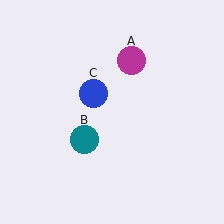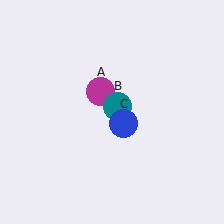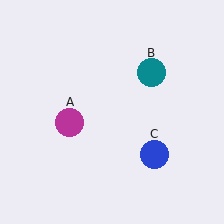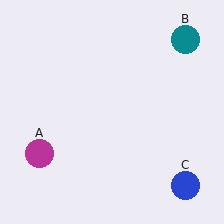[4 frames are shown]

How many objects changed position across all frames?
3 objects changed position: magenta circle (object A), teal circle (object B), blue circle (object C).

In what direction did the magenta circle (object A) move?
The magenta circle (object A) moved down and to the left.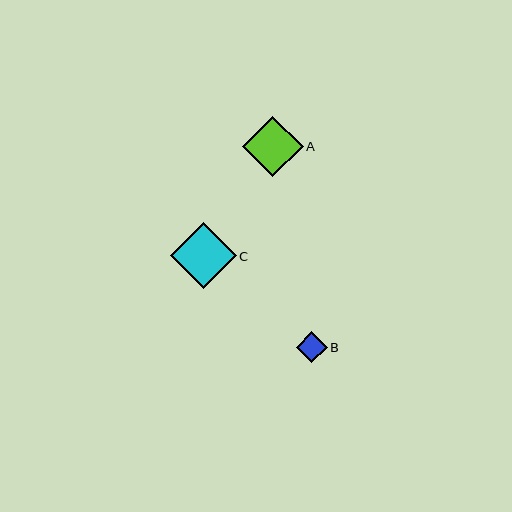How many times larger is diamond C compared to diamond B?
Diamond C is approximately 2.1 times the size of diamond B.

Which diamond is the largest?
Diamond C is the largest with a size of approximately 66 pixels.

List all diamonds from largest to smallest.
From largest to smallest: C, A, B.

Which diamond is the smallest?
Diamond B is the smallest with a size of approximately 31 pixels.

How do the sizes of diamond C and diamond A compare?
Diamond C and diamond A are approximately the same size.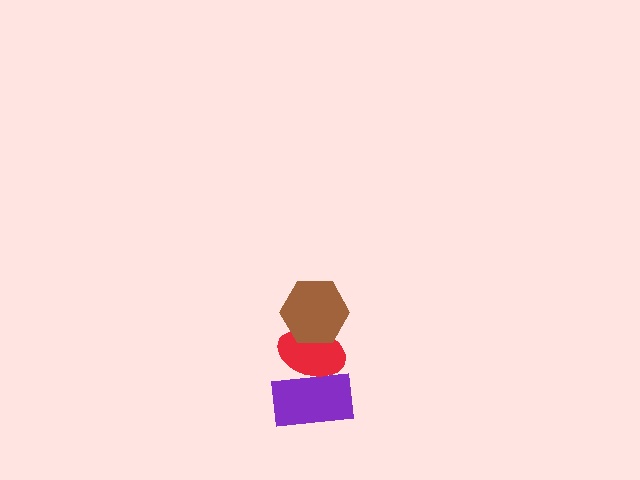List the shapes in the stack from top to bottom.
From top to bottom: the brown hexagon, the red ellipse, the purple rectangle.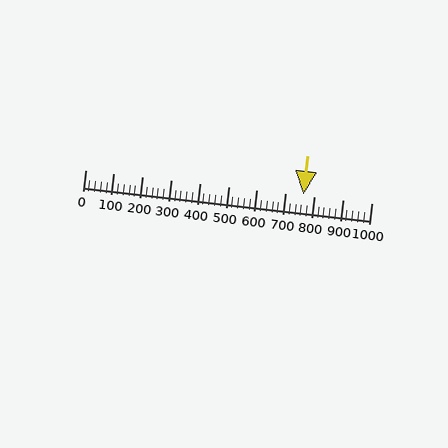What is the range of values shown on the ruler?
The ruler shows values from 0 to 1000.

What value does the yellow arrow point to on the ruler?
The yellow arrow points to approximately 762.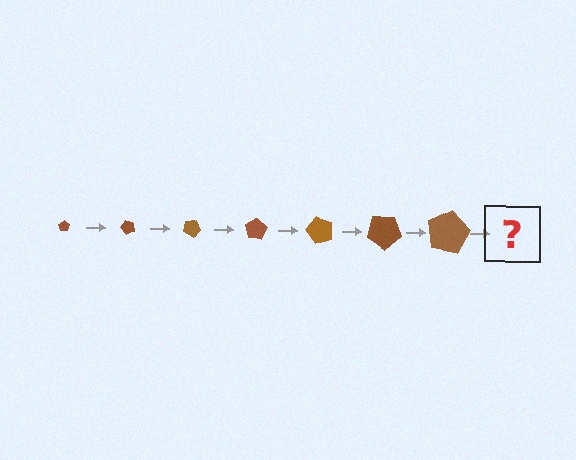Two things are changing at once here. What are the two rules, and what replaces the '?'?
The two rules are that the pentagon grows larger each step and it rotates 50 degrees each step. The '?' should be a pentagon, larger than the previous one and rotated 350 degrees from the start.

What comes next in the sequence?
The next element should be a pentagon, larger than the previous one and rotated 350 degrees from the start.